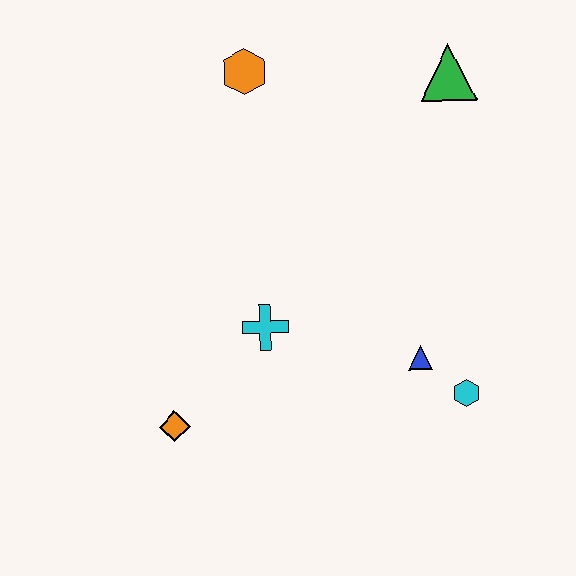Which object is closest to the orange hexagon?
The green triangle is closest to the orange hexagon.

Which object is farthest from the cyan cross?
The green triangle is farthest from the cyan cross.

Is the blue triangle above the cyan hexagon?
Yes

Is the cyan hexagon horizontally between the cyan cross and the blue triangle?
No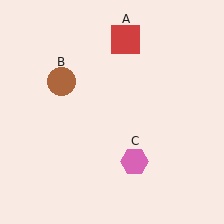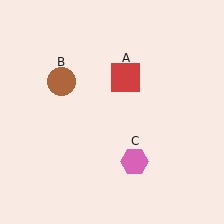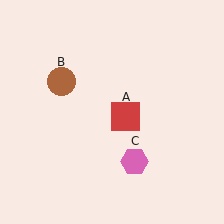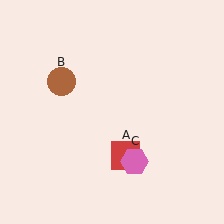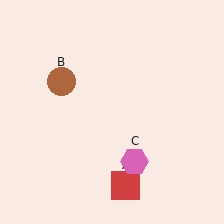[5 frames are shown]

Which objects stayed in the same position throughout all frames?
Brown circle (object B) and pink hexagon (object C) remained stationary.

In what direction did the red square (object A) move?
The red square (object A) moved down.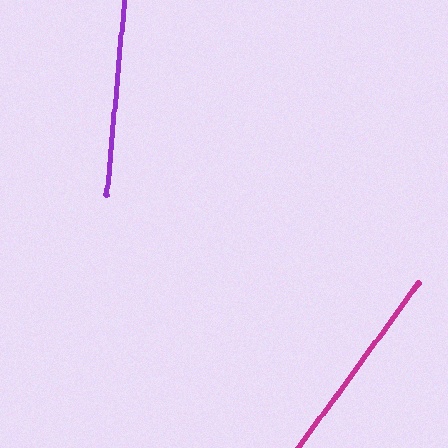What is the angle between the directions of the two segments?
Approximately 31 degrees.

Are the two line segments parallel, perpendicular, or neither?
Neither parallel nor perpendicular — they differ by about 31°.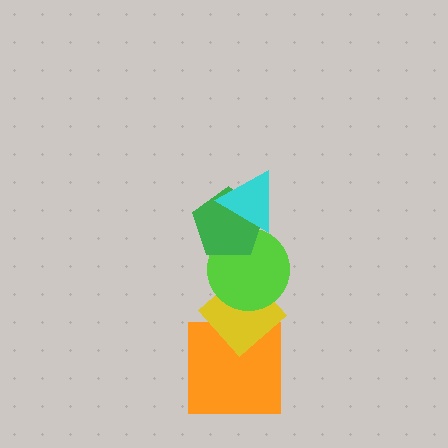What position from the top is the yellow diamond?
The yellow diamond is 4th from the top.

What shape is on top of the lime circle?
The green pentagon is on top of the lime circle.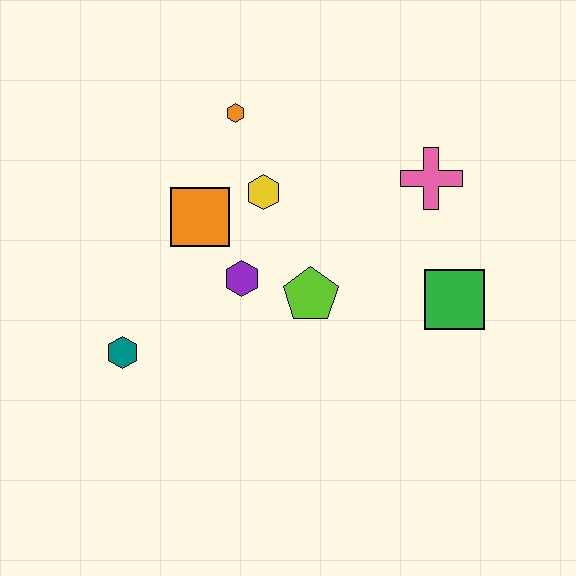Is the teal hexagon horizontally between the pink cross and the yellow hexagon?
No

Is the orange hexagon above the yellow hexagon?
Yes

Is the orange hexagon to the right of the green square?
No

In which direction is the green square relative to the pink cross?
The green square is below the pink cross.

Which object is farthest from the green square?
The teal hexagon is farthest from the green square.